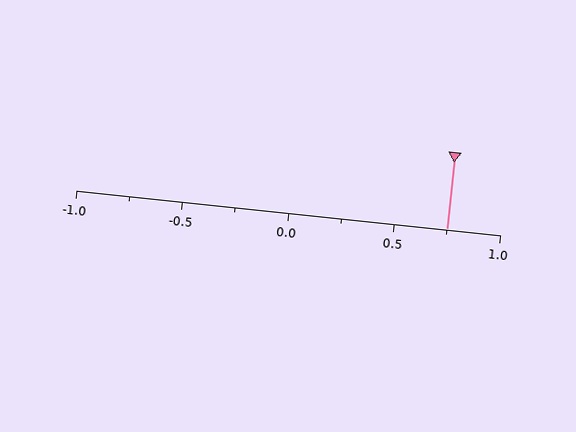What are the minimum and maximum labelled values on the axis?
The axis runs from -1.0 to 1.0.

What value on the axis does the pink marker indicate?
The marker indicates approximately 0.75.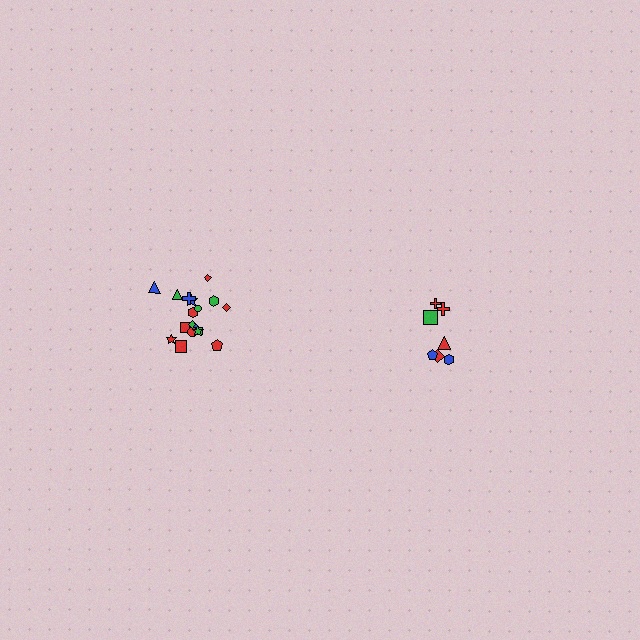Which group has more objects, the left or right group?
The left group.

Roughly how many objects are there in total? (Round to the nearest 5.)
Roughly 25 objects in total.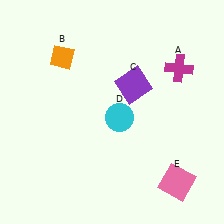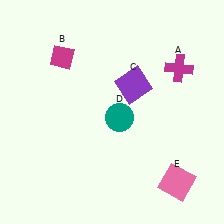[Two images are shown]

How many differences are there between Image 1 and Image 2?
There are 2 differences between the two images.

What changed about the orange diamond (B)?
In Image 1, B is orange. In Image 2, it changed to magenta.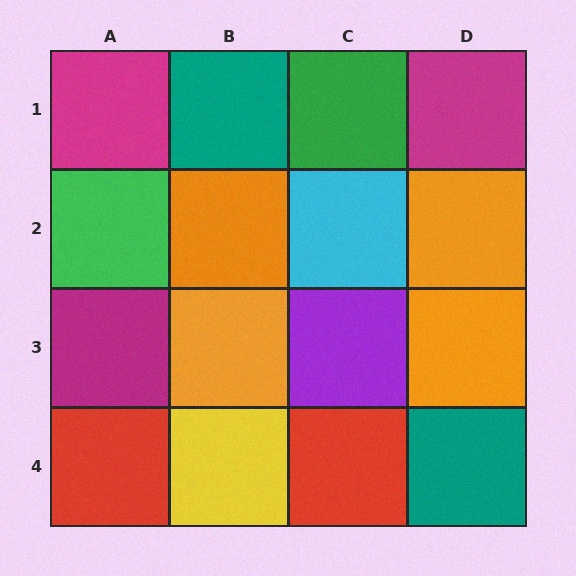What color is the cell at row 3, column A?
Magenta.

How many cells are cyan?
1 cell is cyan.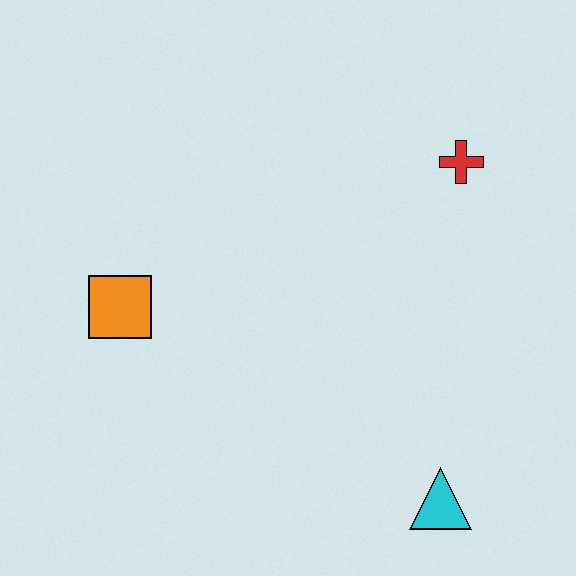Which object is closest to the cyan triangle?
The red cross is closest to the cyan triangle.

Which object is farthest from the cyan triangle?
The orange square is farthest from the cyan triangle.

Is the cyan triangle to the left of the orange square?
No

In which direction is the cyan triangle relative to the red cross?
The cyan triangle is below the red cross.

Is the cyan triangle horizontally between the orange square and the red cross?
Yes